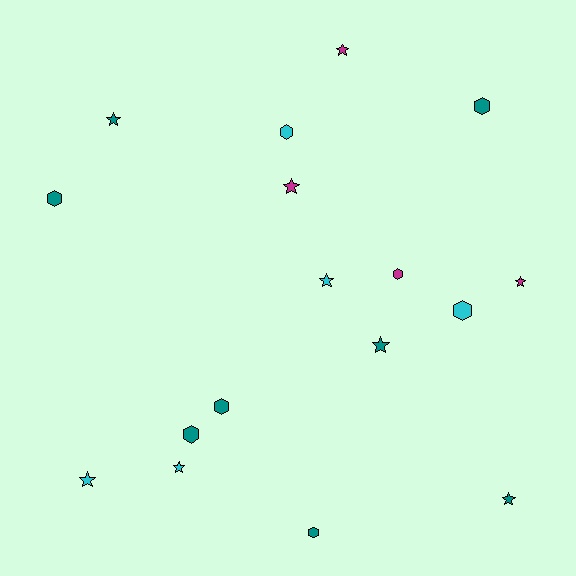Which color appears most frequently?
Teal, with 8 objects.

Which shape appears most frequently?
Star, with 9 objects.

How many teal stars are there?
There are 3 teal stars.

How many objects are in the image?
There are 17 objects.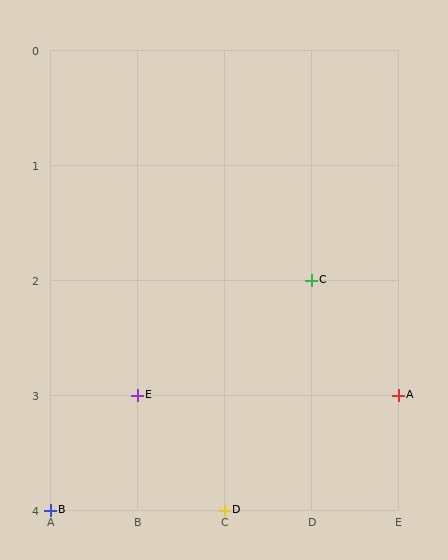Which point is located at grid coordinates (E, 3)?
Point A is at (E, 3).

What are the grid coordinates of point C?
Point C is at grid coordinates (D, 2).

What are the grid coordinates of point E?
Point E is at grid coordinates (B, 3).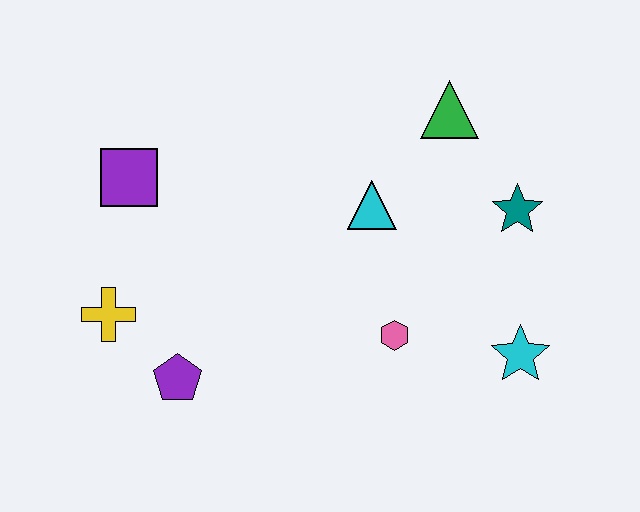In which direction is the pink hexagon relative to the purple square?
The pink hexagon is to the right of the purple square.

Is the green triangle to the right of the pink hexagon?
Yes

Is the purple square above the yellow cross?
Yes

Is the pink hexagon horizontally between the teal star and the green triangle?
No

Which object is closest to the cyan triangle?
The green triangle is closest to the cyan triangle.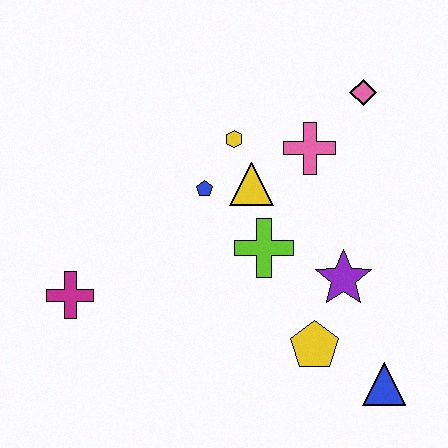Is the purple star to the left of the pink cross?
No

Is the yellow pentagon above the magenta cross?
No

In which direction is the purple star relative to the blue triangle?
The purple star is above the blue triangle.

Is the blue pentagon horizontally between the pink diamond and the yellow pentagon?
No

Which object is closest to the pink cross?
The yellow triangle is closest to the pink cross.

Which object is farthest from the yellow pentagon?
The pink diamond is farthest from the yellow pentagon.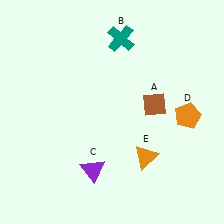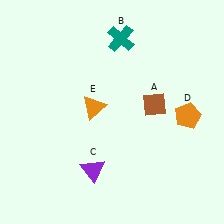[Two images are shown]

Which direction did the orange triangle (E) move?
The orange triangle (E) moved left.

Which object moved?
The orange triangle (E) moved left.